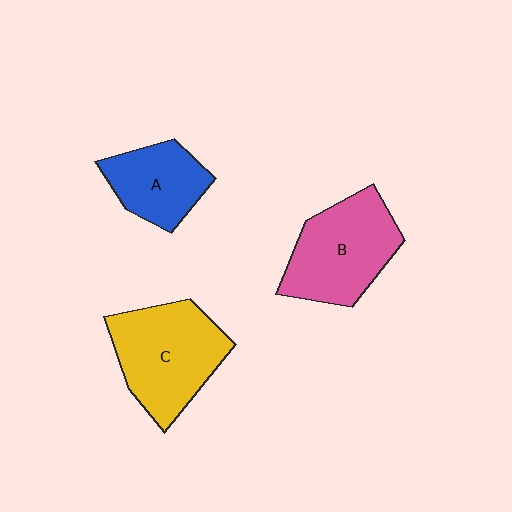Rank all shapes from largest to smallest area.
From largest to smallest: C (yellow), B (pink), A (blue).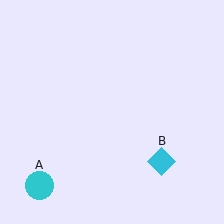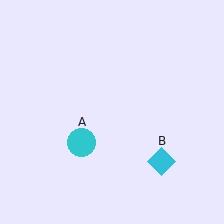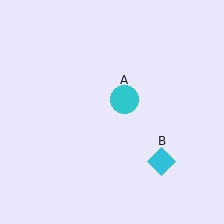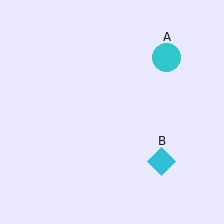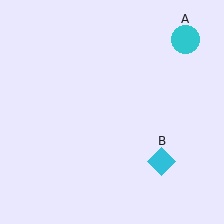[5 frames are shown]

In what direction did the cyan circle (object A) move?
The cyan circle (object A) moved up and to the right.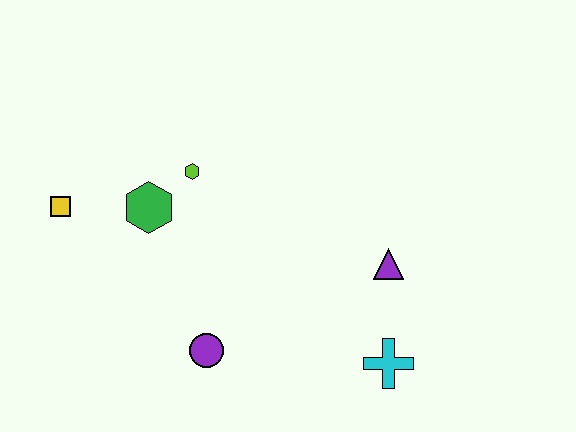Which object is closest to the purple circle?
The green hexagon is closest to the purple circle.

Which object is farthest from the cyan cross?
The yellow square is farthest from the cyan cross.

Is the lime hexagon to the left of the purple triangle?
Yes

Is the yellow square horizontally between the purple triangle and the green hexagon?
No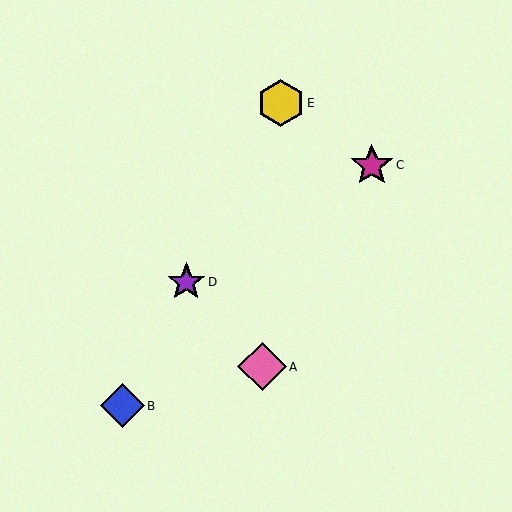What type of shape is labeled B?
Shape B is a blue diamond.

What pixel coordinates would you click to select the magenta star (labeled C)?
Click at (372, 165) to select the magenta star C.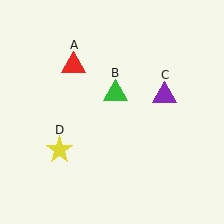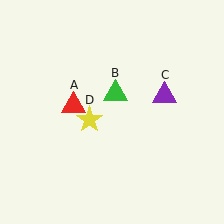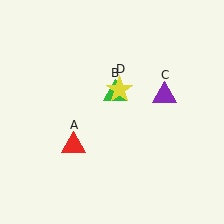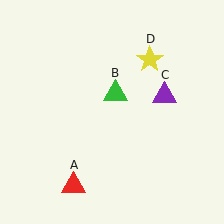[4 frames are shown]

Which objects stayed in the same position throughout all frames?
Green triangle (object B) and purple triangle (object C) remained stationary.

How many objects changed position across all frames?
2 objects changed position: red triangle (object A), yellow star (object D).